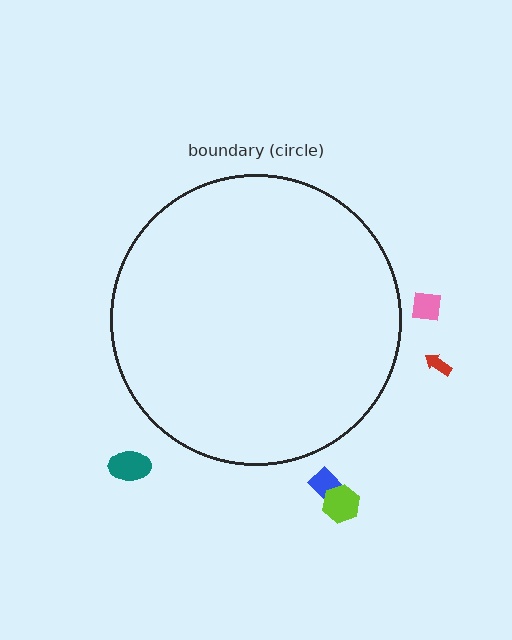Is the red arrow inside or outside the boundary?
Outside.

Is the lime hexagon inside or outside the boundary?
Outside.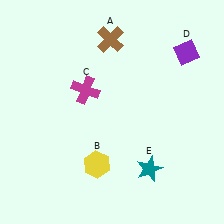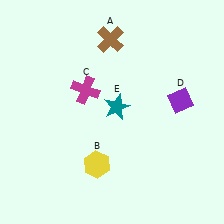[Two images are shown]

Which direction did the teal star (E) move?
The teal star (E) moved up.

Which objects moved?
The objects that moved are: the purple diamond (D), the teal star (E).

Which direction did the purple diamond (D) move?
The purple diamond (D) moved down.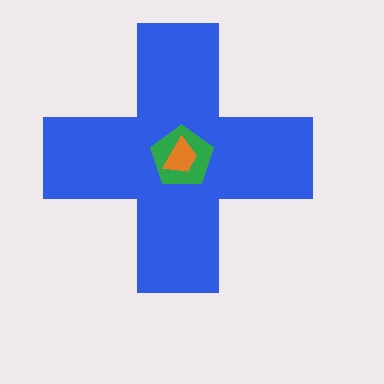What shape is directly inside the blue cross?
The green pentagon.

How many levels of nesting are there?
3.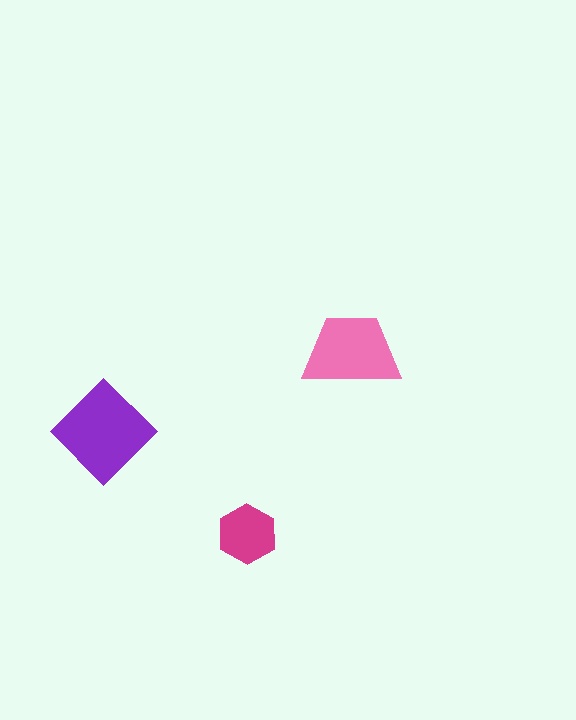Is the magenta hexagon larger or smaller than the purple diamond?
Smaller.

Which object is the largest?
The purple diamond.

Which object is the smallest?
The magenta hexagon.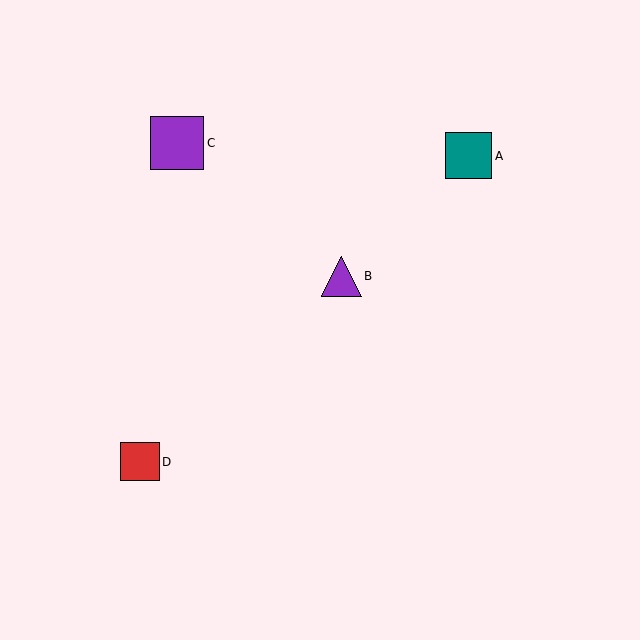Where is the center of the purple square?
The center of the purple square is at (177, 143).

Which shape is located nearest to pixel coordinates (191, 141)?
The purple square (labeled C) at (177, 143) is nearest to that location.